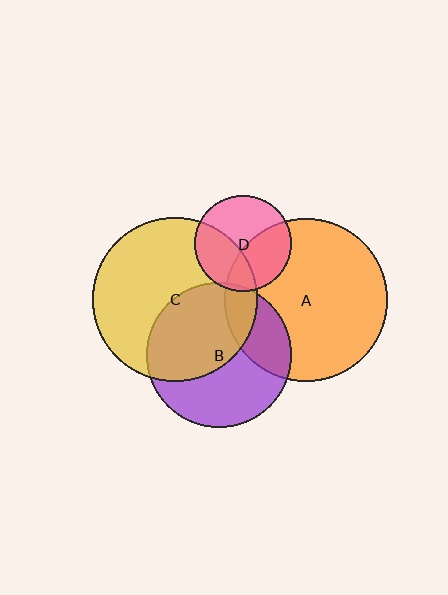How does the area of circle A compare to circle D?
Approximately 2.9 times.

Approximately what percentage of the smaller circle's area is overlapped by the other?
Approximately 50%.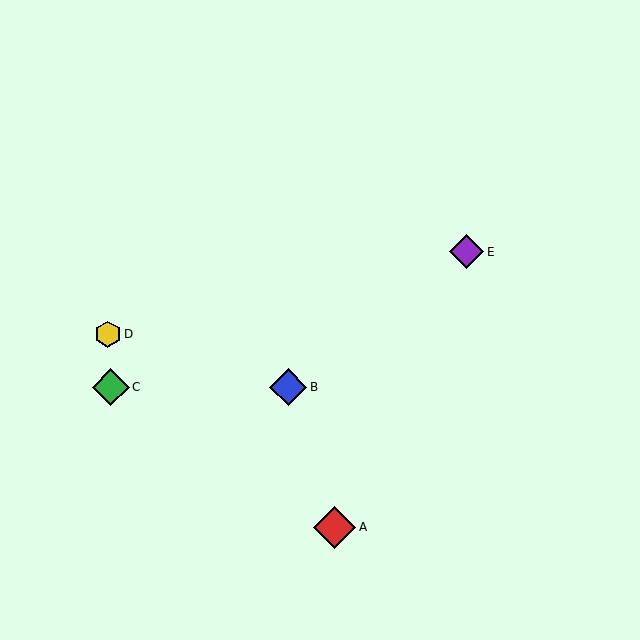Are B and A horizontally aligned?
No, B is at y≈387 and A is at y≈527.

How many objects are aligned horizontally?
2 objects (B, C) are aligned horizontally.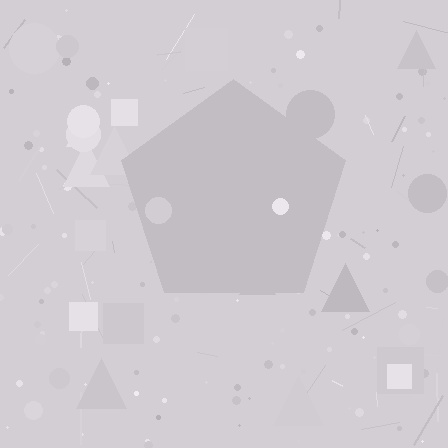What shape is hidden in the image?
A pentagon is hidden in the image.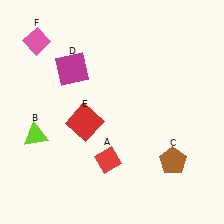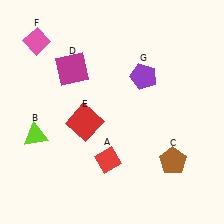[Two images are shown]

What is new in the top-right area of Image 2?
A purple pentagon (G) was added in the top-right area of Image 2.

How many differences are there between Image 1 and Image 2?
There is 1 difference between the two images.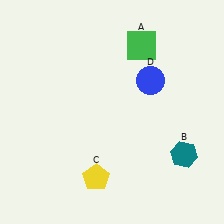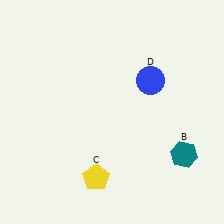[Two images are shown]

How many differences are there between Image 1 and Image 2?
There is 1 difference between the two images.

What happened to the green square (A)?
The green square (A) was removed in Image 2. It was in the top-right area of Image 1.